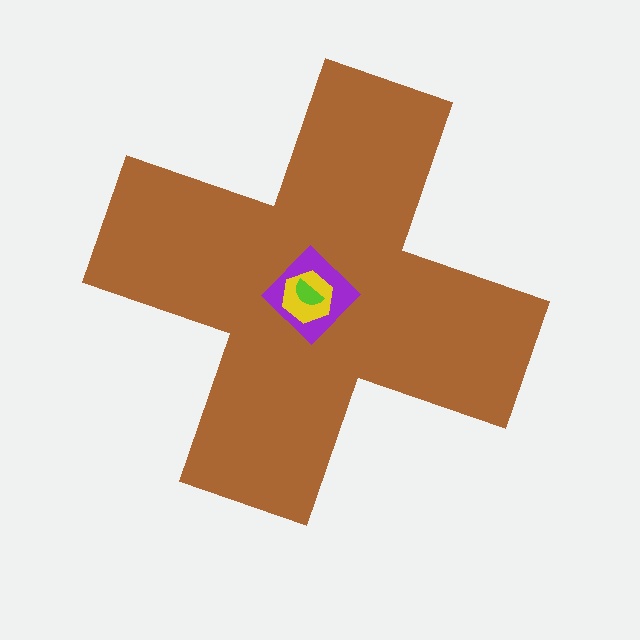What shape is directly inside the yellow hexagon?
The lime semicircle.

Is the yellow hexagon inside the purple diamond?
Yes.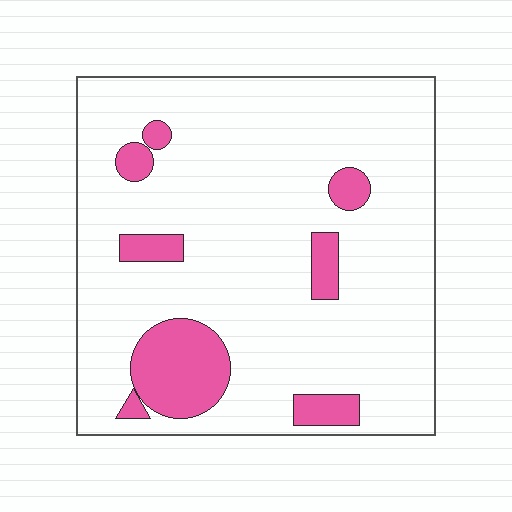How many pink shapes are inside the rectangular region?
8.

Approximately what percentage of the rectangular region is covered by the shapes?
Approximately 15%.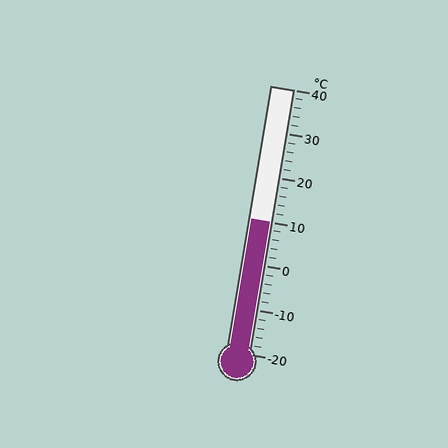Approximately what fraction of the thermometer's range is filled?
The thermometer is filled to approximately 50% of its range.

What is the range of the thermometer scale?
The thermometer scale ranges from -20°C to 40°C.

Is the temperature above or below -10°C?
The temperature is above -10°C.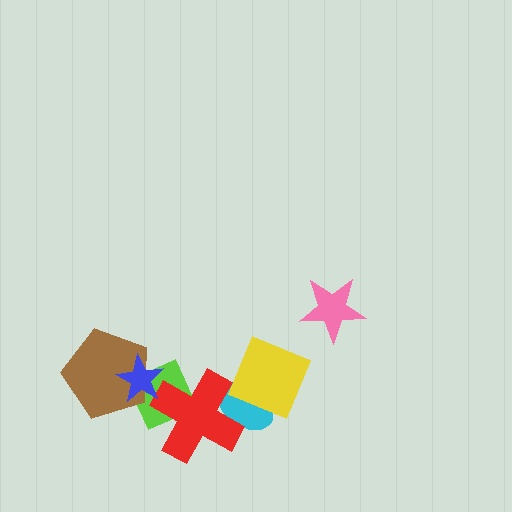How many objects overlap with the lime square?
3 objects overlap with the lime square.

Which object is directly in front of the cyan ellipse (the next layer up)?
The red cross is directly in front of the cyan ellipse.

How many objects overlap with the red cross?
2 objects overlap with the red cross.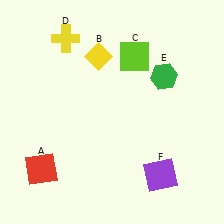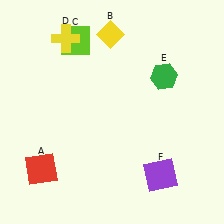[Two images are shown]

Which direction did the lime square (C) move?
The lime square (C) moved left.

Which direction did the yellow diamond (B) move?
The yellow diamond (B) moved up.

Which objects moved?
The objects that moved are: the yellow diamond (B), the lime square (C).